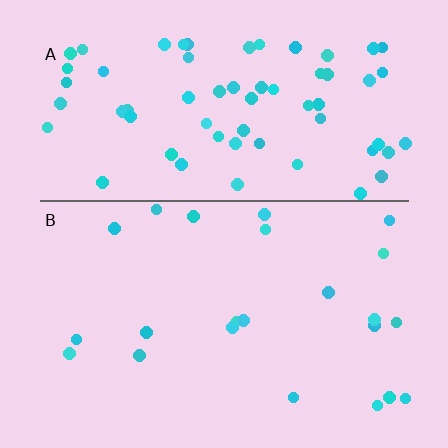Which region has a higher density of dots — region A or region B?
A (the top).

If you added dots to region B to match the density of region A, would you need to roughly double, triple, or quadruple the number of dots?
Approximately triple.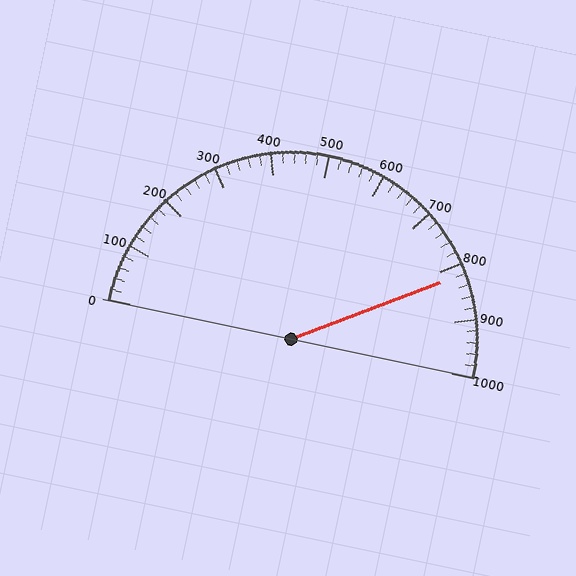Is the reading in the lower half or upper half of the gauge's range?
The reading is in the upper half of the range (0 to 1000).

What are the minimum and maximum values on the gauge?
The gauge ranges from 0 to 1000.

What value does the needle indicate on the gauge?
The needle indicates approximately 820.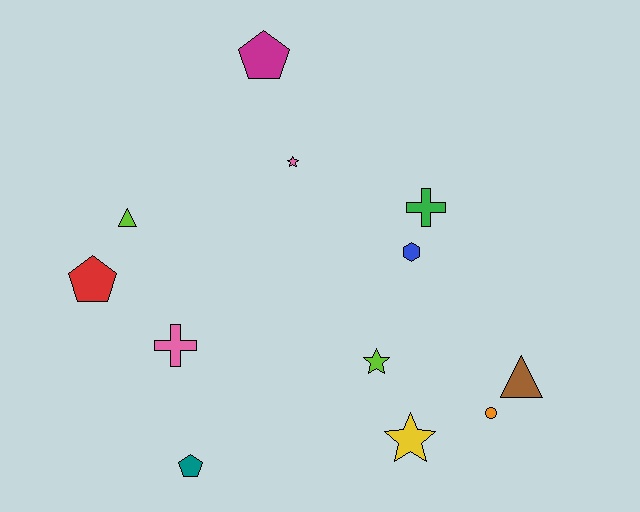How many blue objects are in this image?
There is 1 blue object.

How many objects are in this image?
There are 12 objects.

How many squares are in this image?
There are no squares.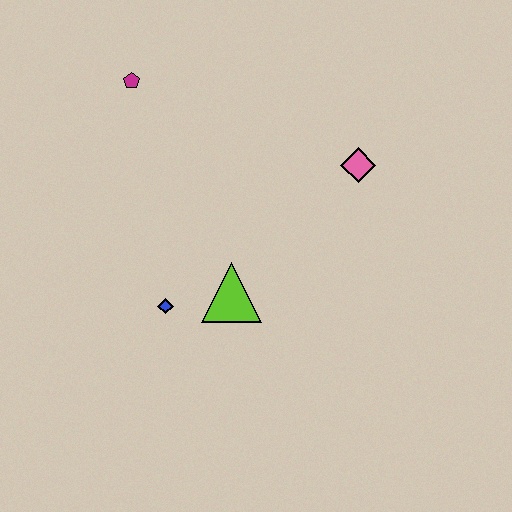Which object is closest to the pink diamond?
The lime triangle is closest to the pink diamond.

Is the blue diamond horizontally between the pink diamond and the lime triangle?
No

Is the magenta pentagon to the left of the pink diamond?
Yes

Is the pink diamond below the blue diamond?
No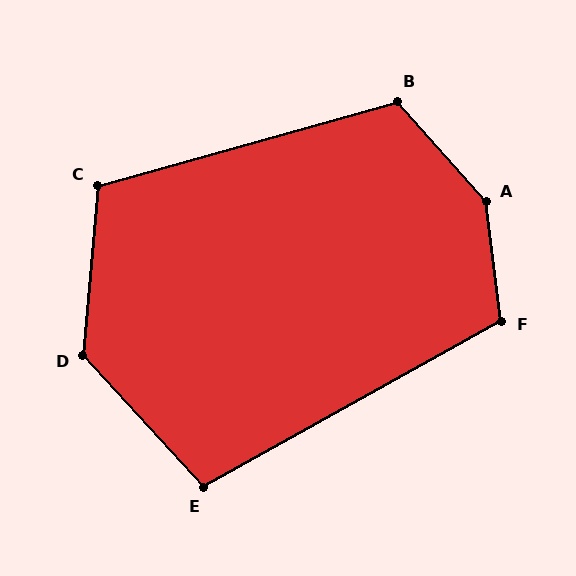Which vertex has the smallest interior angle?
E, at approximately 104 degrees.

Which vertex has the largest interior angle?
A, at approximately 146 degrees.